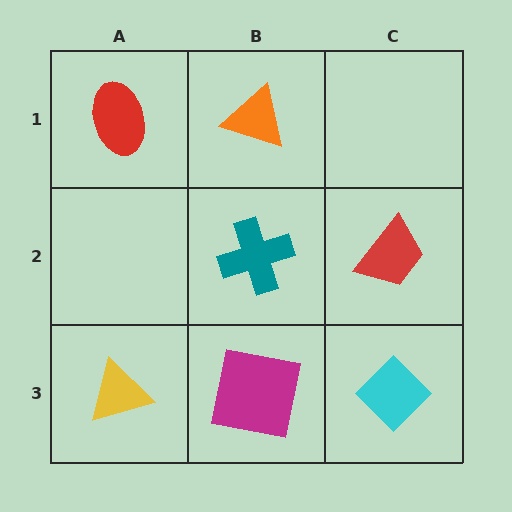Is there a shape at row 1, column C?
No, that cell is empty.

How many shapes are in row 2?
2 shapes.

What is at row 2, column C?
A red trapezoid.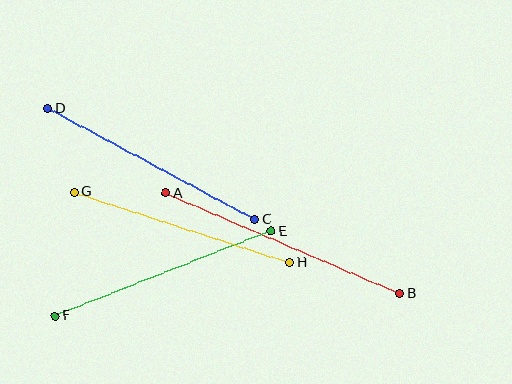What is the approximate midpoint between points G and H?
The midpoint is at approximately (182, 227) pixels.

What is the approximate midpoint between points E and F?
The midpoint is at approximately (163, 274) pixels.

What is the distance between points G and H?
The distance is approximately 227 pixels.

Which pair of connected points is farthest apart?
Points A and B are farthest apart.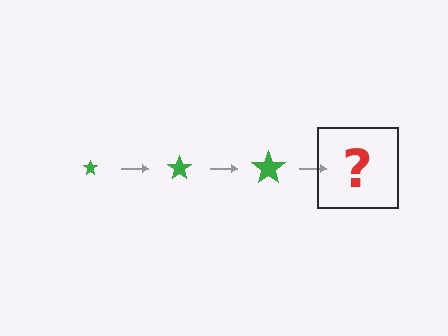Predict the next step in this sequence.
The next step is a green star, larger than the previous one.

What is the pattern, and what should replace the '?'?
The pattern is that the star gets progressively larger each step. The '?' should be a green star, larger than the previous one.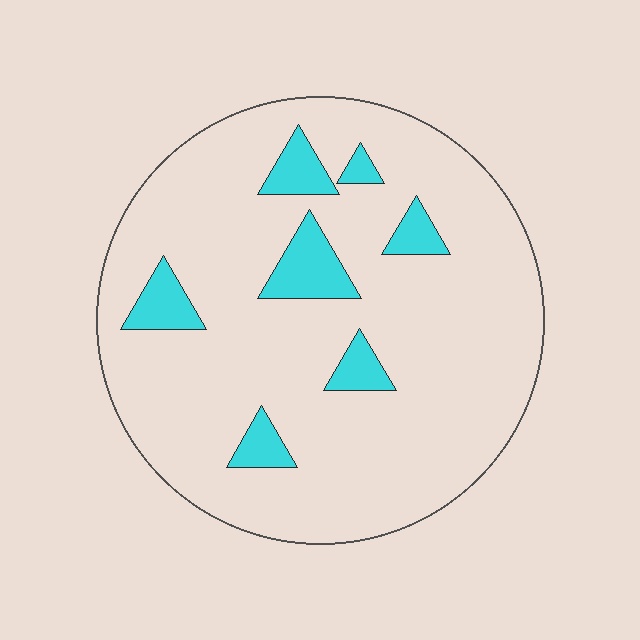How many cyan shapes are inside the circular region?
7.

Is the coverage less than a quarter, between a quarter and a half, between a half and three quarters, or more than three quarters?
Less than a quarter.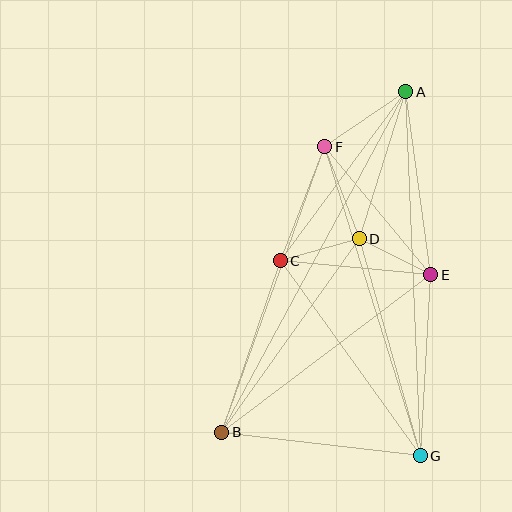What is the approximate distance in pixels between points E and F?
The distance between E and F is approximately 167 pixels.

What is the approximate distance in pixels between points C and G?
The distance between C and G is approximately 240 pixels.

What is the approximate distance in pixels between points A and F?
The distance between A and F is approximately 98 pixels.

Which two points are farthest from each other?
Points A and B are farthest from each other.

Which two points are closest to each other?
Points D and E are closest to each other.